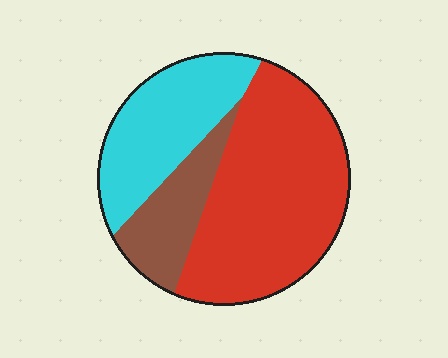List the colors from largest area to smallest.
From largest to smallest: red, cyan, brown.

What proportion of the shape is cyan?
Cyan covers roughly 30% of the shape.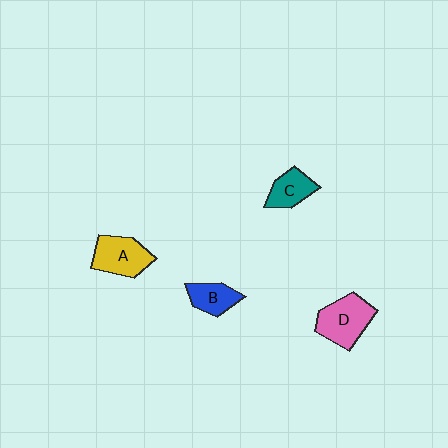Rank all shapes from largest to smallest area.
From largest to smallest: D (pink), A (yellow), C (teal), B (blue).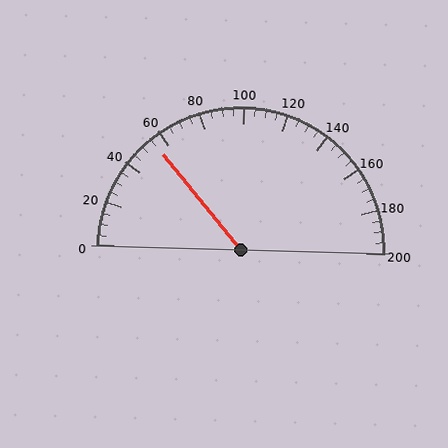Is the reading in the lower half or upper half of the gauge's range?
The reading is in the lower half of the range (0 to 200).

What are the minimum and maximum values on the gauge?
The gauge ranges from 0 to 200.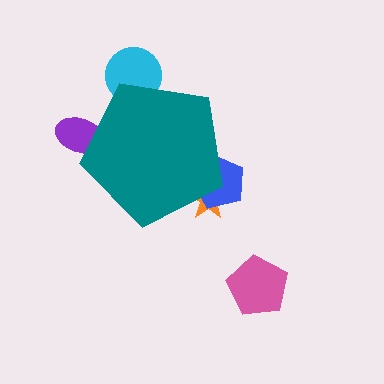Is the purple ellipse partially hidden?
Yes, the purple ellipse is partially hidden behind the teal pentagon.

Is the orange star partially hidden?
Yes, the orange star is partially hidden behind the teal pentagon.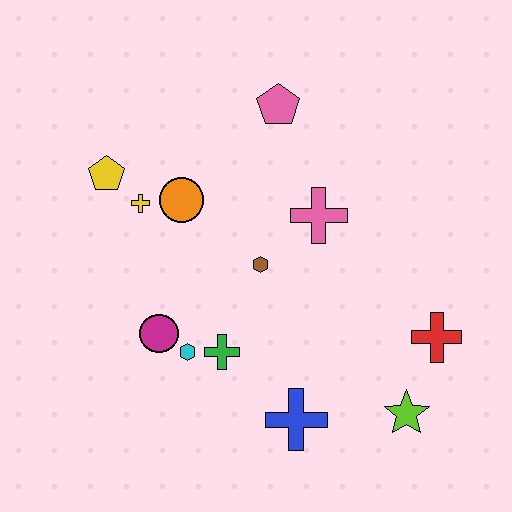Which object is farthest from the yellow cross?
The lime star is farthest from the yellow cross.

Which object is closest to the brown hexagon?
The pink cross is closest to the brown hexagon.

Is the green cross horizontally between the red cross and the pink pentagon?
No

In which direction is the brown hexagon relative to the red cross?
The brown hexagon is to the left of the red cross.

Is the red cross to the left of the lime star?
No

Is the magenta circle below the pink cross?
Yes